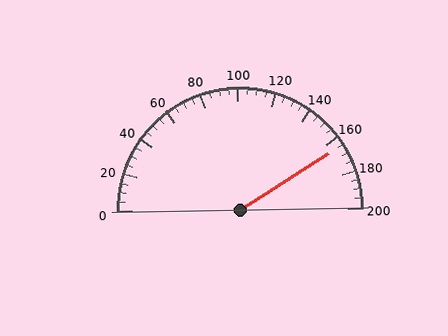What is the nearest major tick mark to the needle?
The nearest major tick mark is 160.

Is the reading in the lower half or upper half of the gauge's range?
The reading is in the upper half of the range (0 to 200).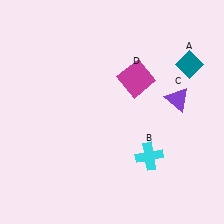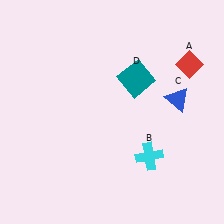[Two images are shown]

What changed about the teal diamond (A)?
In Image 1, A is teal. In Image 2, it changed to red.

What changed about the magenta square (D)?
In Image 1, D is magenta. In Image 2, it changed to teal.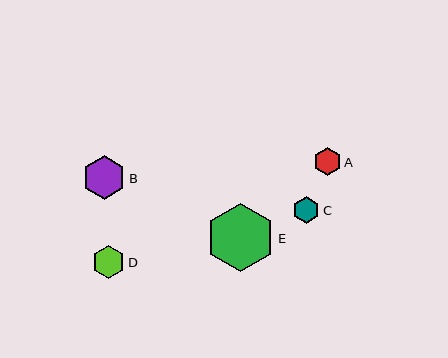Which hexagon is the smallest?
Hexagon C is the smallest with a size of approximately 27 pixels.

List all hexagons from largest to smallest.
From largest to smallest: E, B, D, A, C.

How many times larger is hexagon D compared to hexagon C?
Hexagon D is approximately 1.2 times the size of hexagon C.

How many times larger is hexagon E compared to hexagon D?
Hexagon E is approximately 2.1 times the size of hexagon D.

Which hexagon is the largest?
Hexagon E is the largest with a size of approximately 68 pixels.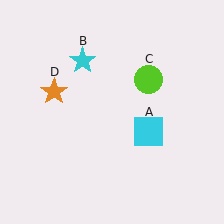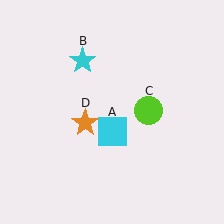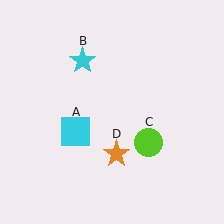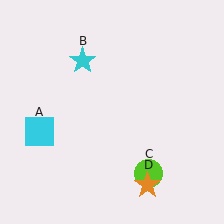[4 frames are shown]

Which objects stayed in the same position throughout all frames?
Cyan star (object B) remained stationary.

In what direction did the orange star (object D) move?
The orange star (object D) moved down and to the right.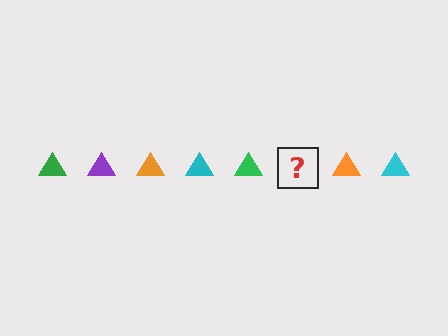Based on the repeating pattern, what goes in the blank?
The blank should be a purple triangle.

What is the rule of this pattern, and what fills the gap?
The rule is that the pattern cycles through green, purple, orange, cyan triangles. The gap should be filled with a purple triangle.